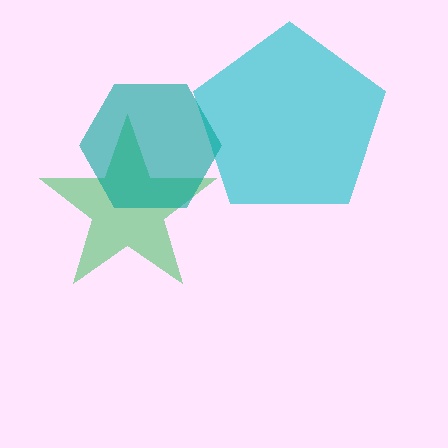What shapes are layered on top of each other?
The layered shapes are: a cyan pentagon, a green star, a teal hexagon.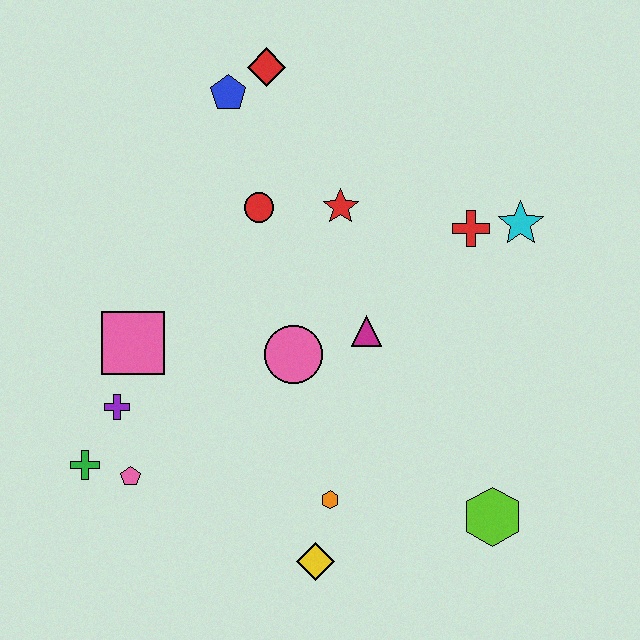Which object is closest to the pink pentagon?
The green cross is closest to the pink pentagon.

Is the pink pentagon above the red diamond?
No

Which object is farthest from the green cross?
The cyan star is farthest from the green cross.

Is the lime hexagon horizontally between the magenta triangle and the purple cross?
No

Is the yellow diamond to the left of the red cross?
Yes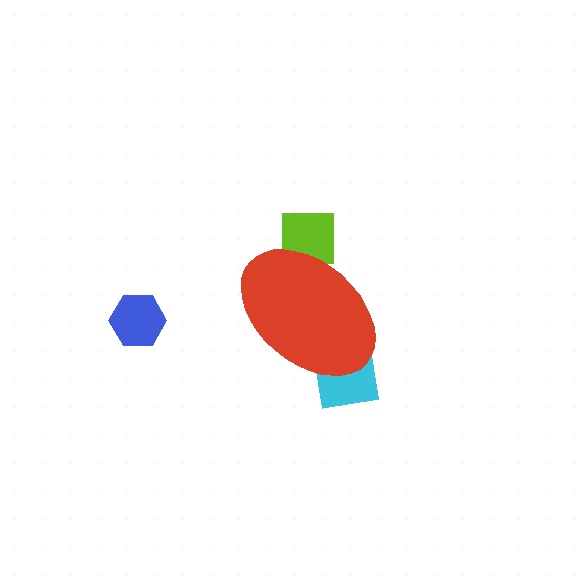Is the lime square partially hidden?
Yes, the lime square is partially hidden behind the red ellipse.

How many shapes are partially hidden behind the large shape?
2 shapes are partially hidden.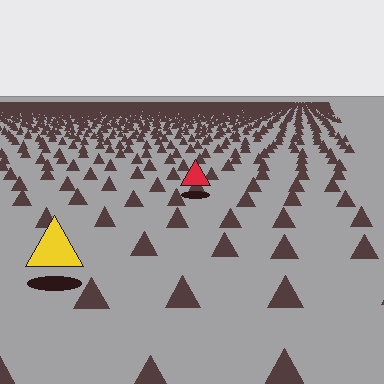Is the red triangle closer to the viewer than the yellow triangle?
No. The yellow triangle is closer — you can tell from the texture gradient: the ground texture is coarser near it.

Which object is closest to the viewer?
The yellow triangle is closest. The texture marks near it are larger and more spread out.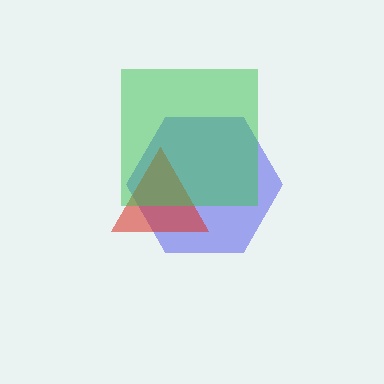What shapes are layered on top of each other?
The layered shapes are: a blue hexagon, a red triangle, a green square.